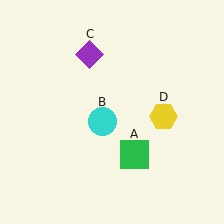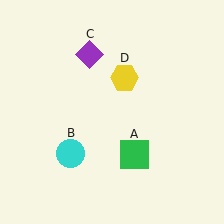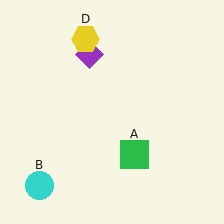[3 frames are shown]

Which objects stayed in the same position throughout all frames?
Green square (object A) and purple diamond (object C) remained stationary.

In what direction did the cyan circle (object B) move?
The cyan circle (object B) moved down and to the left.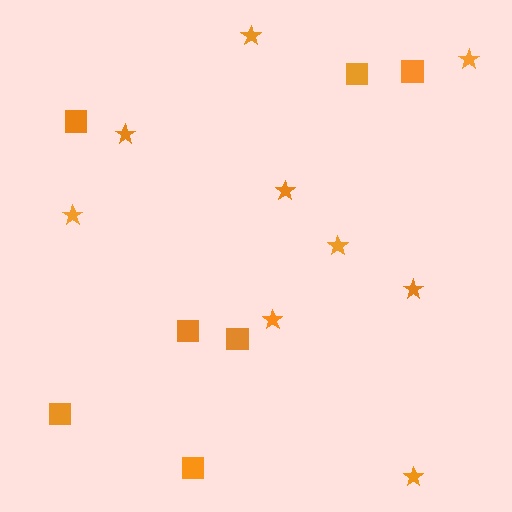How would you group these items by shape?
There are 2 groups: one group of stars (9) and one group of squares (7).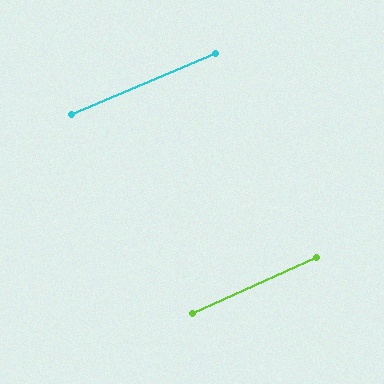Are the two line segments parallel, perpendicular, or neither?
Parallel — their directions differ by only 1.7°.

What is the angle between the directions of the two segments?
Approximately 2 degrees.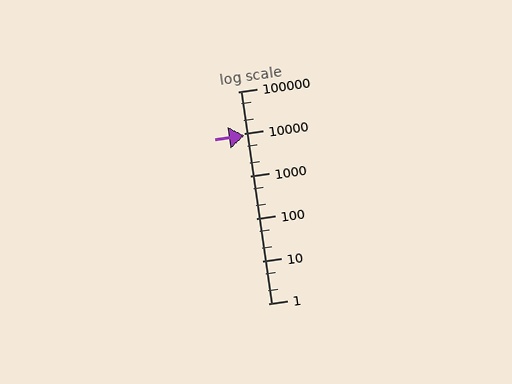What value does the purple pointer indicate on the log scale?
The pointer indicates approximately 9200.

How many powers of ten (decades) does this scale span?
The scale spans 5 decades, from 1 to 100000.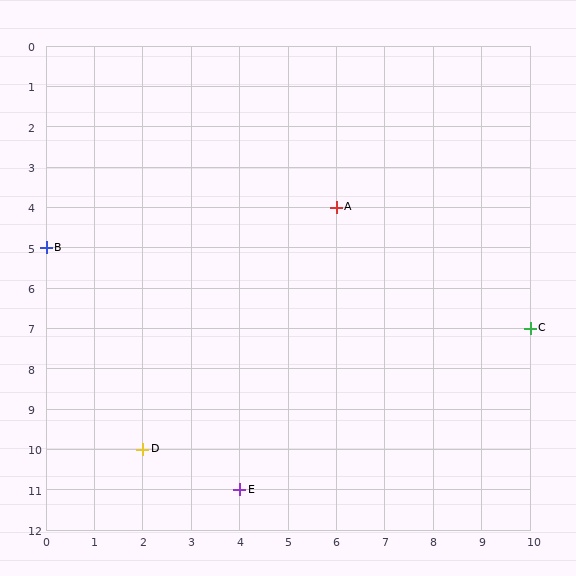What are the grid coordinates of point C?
Point C is at grid coordinates (10, 7).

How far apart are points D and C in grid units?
Points D and C are 8 columns and 3 rows apart (about 8.5 grid units diagonally).